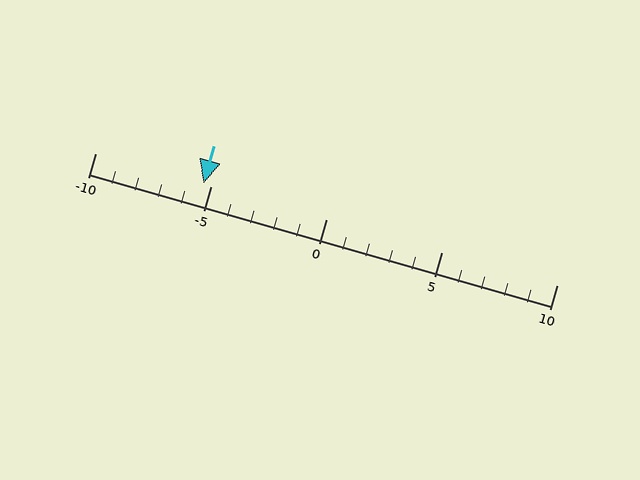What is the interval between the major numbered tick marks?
The major tick marks are spaced 5 units apart.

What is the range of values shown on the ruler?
The ruler shows values from -10 to 10.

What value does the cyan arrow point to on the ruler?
The cyan arrow points to approximately -5.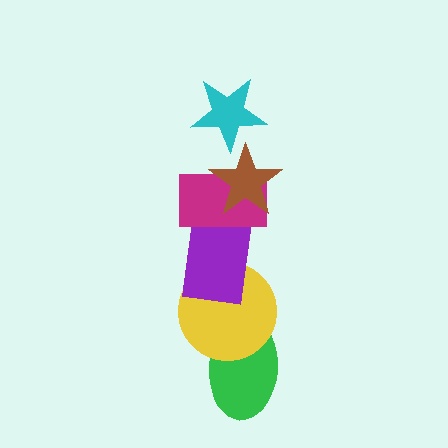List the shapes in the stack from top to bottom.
From top to bottom: the cyan star, the brown star, the magenta rectangle, the purple rectangle, the yellow circle, the green ellipse.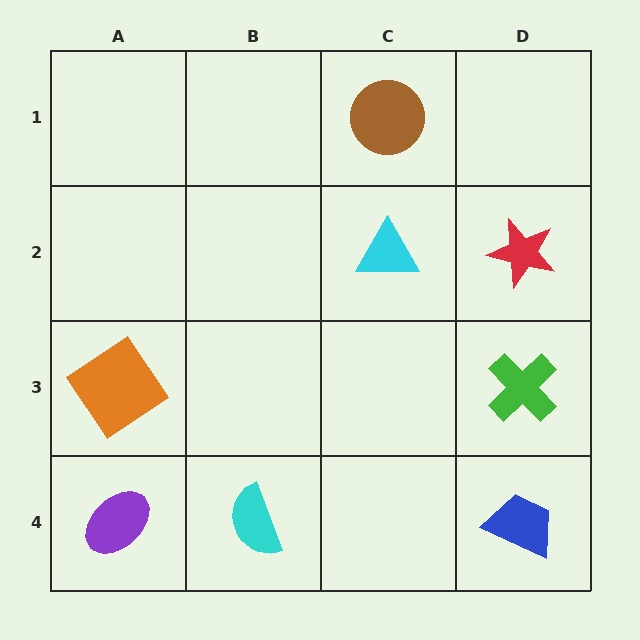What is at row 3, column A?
An orange diamond.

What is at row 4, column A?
A purple ellipse.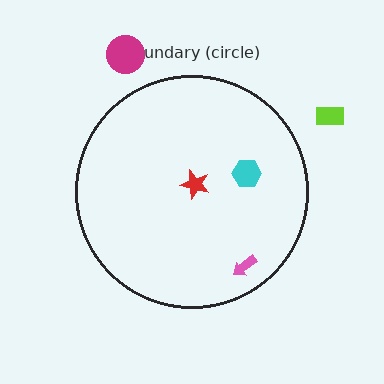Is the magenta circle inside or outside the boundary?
Outside.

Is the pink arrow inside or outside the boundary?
Inside.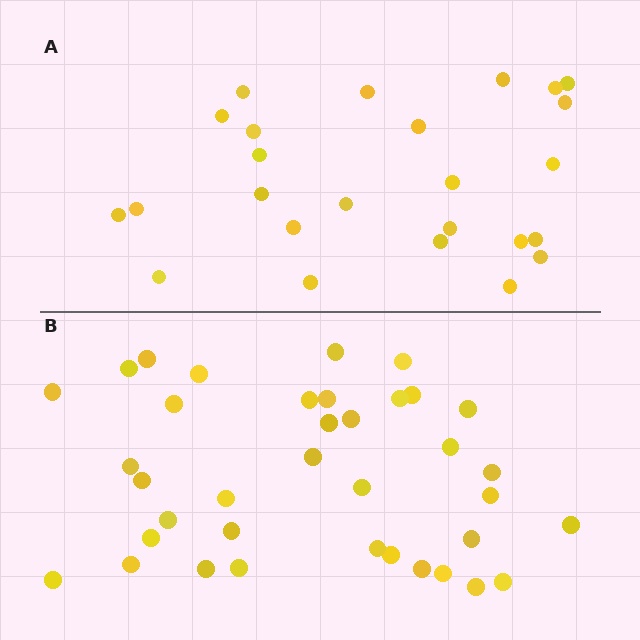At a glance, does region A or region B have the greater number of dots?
Region B (the bottom region) has more dots.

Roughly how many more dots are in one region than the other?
Region B has roughly 12 or so more dots than region A.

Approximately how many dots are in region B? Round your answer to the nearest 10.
About 40 dots. (The exact count is 37, which rounds to 40.)